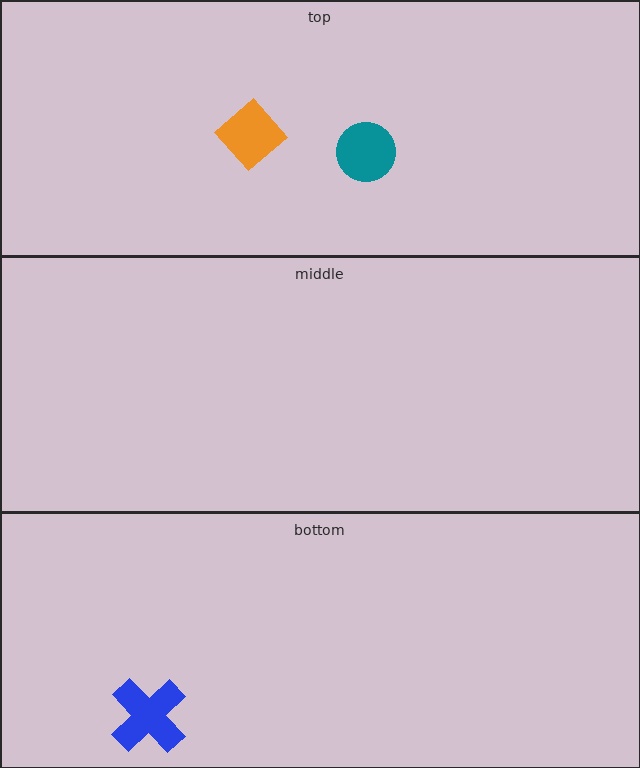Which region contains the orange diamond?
The top region.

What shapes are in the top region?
The orange diamond, the teal circle.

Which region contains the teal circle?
The top region.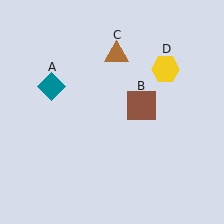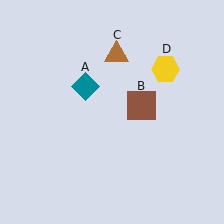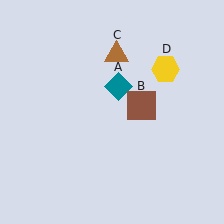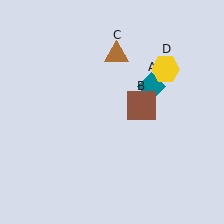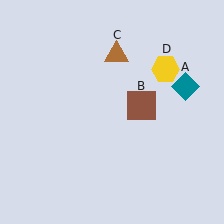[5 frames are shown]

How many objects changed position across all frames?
1 object changed position: teal diamond (object A).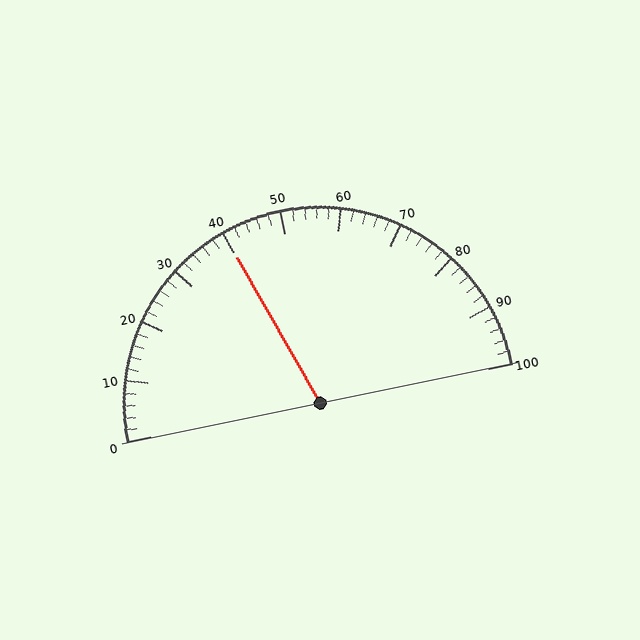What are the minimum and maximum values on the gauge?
The gauge ranges from 0 to 100.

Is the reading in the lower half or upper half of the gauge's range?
The reading is in the lower half of the range (0 to 100).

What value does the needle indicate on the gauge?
The needle indicates approximately 40.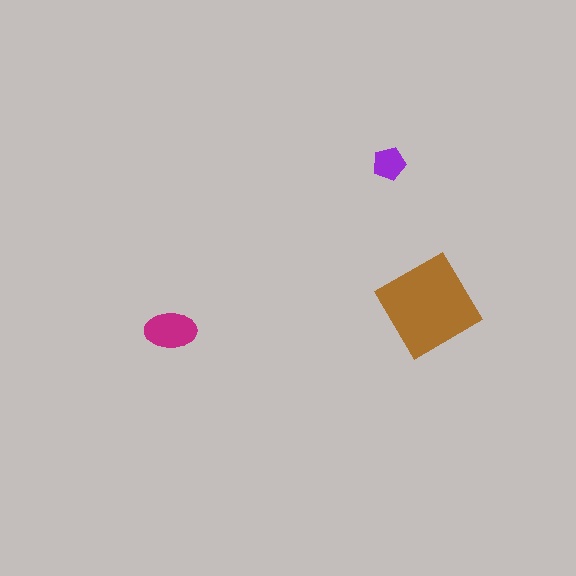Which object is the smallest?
The purple pentagon.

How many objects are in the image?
There are 3 objects in the image.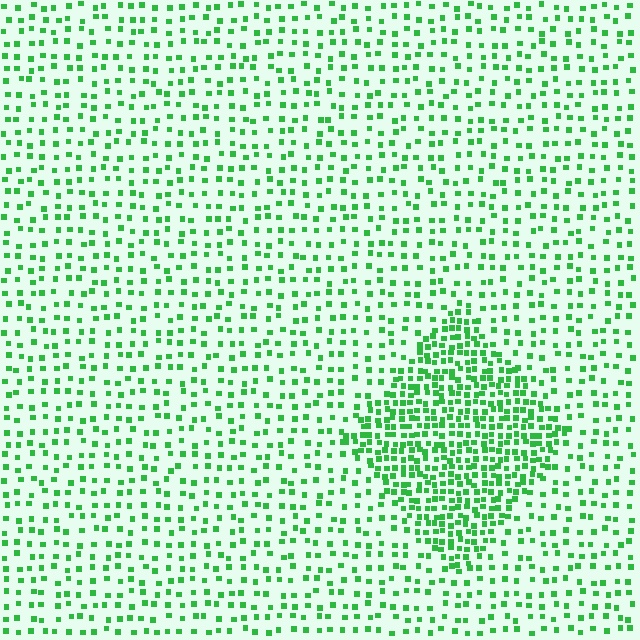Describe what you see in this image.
The image contains small green elements arranged at two different densities. A diamond-shaped region is visible where the elements are more densely packed than the surrounding area.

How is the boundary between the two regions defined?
The boundary is defined by a change in element density (approximately 2.4x ratio). All elements are the same color, size, and shape.